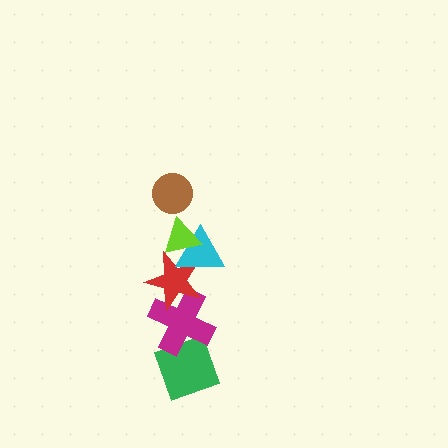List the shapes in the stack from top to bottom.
From top to bottom: the brown circle, the lime triangle, the cyan triangle, the red star, the magenta cross, the green diamond.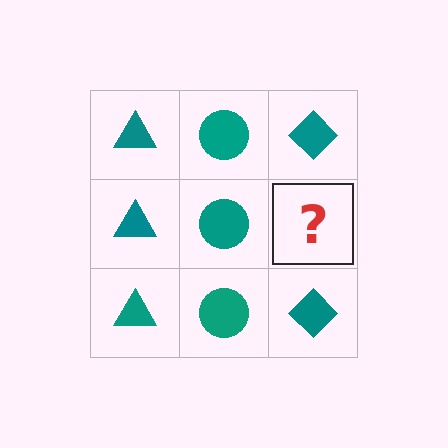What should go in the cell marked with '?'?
The missing cell should contain a teal diamond.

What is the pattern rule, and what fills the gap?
The rule is that each column has a consistent shape. The gap should be filled with a teal diamond.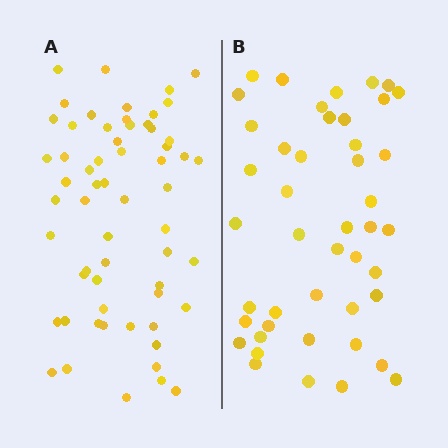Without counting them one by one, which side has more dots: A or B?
Region A (the left region) has more dots.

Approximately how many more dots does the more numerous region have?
Region A has approximately 15 more dots than region B.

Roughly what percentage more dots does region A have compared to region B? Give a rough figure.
About 35% more.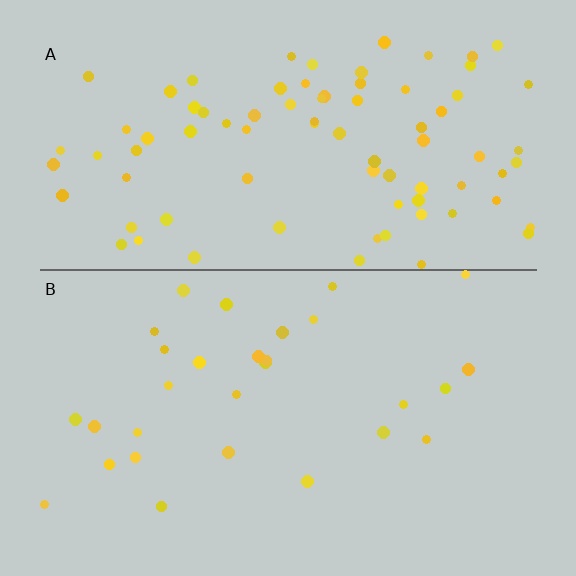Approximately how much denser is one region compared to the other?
Approximately 2.8× — region A over region B.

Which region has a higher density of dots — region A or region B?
A (the top).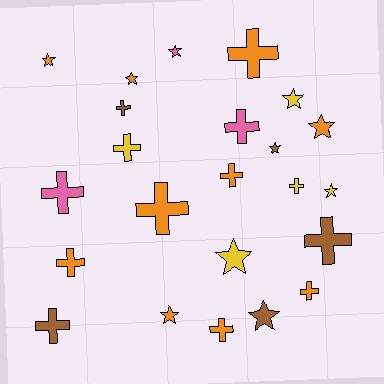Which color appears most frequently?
Orange, with 10 objects.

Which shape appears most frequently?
Cross, with 13 objects.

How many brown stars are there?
There are 2 brown stars.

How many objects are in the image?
There are 23 objects.